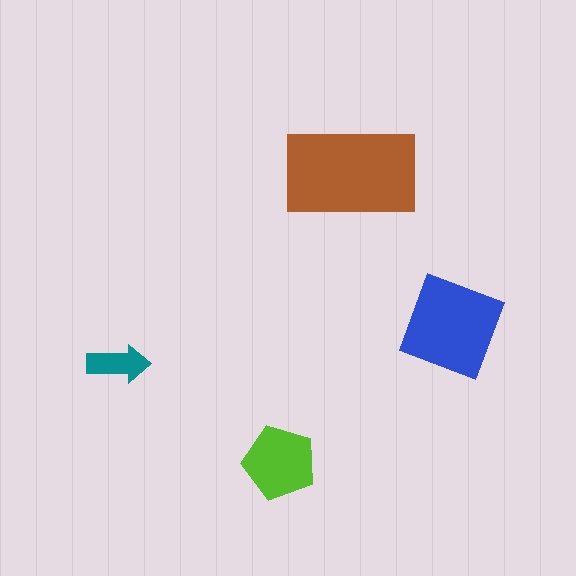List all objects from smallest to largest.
The teal arrow, the lime pentagon, the blue square, the brown rectangle.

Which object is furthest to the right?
The blue square is rightmost.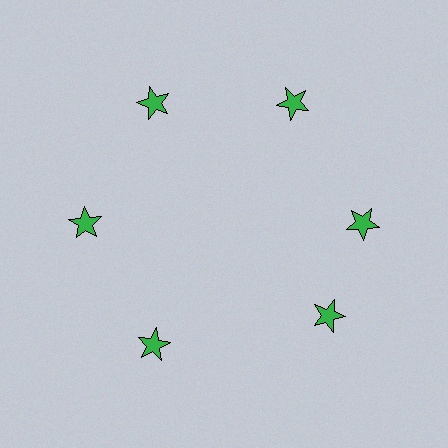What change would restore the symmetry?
The symmetry would be restored by rotating it back into even spacing with its neighbors so that all 6 stars sit at equal angles and equal distance from the center.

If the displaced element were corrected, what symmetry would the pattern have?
It would have 6-fold rotational symmetry — the pattern would map onto itself every 60 degrees.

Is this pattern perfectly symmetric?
No. The 6 green stars are arranged in a ring, but one element near the 5 o'clock position is rotated out of alignment along the ring, breaking the 6-fold rotational symmetry.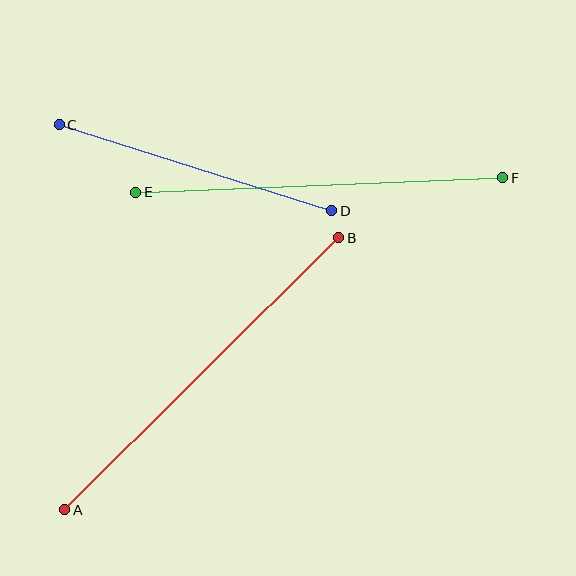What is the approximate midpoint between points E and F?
The midpoint is at approximately (319, 185) pixels.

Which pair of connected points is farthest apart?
Points A and B are farthest apart.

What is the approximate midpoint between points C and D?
The midpoint is at approximately (196, 168) pixels.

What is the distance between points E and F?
The distance is approximately 367 pixels.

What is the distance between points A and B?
The distance is approximately 386 pixels.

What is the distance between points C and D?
The distance is approximately 286 pixels.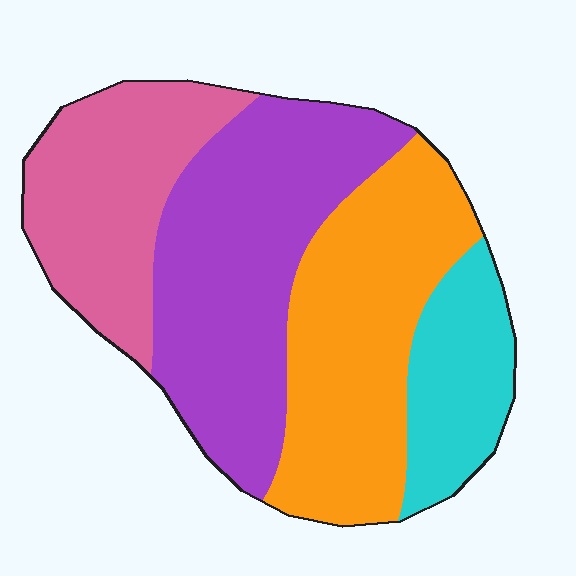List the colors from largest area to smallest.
From largest to smallest: purple, orange, pink, cyan.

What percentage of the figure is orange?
Orange takes up about one third (1/3) of the figure.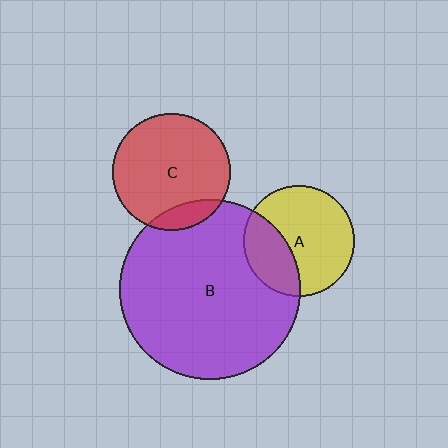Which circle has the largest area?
Circle B (purple).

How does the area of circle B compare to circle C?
Approximately 2.3 times.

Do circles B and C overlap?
Yes.